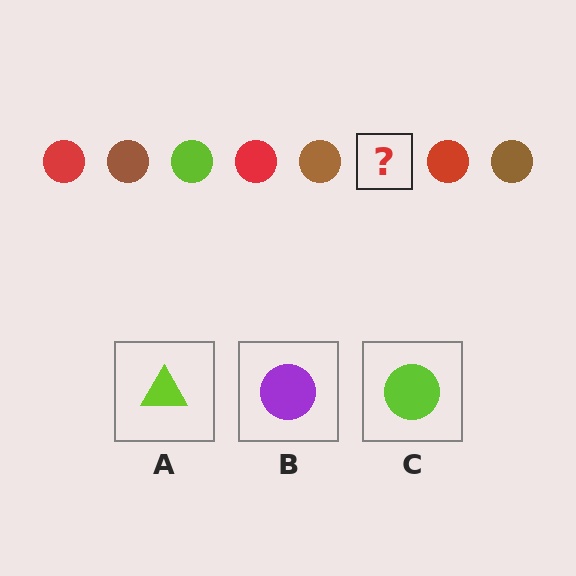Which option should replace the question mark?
Option C.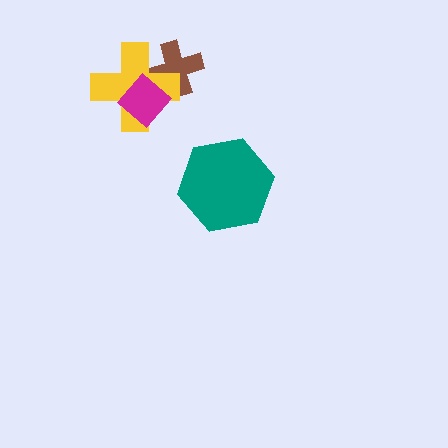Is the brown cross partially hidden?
Yes, it is partially covered by another shape.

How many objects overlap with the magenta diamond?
2 objects overlap with the magenta diamond.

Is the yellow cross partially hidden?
Yes, it is partially covered by another shape.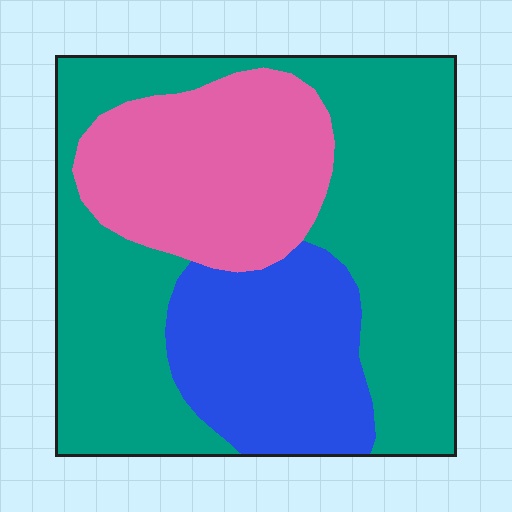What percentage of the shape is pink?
Pink covers about 25% of the shape.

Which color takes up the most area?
Teal, at roughly 55%.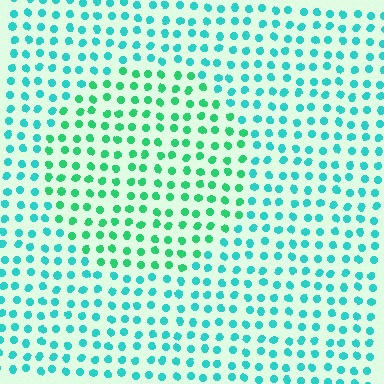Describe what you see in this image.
The image is filled with small cyan elements in a uniform arrangement. A circle-shaped region is visible where the elements are tinted to a slightly different hue, forming a subtle color boundary.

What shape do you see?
I see a circle.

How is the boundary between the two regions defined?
The boundary is defined purely by a slight shift in hue (about 31 degrees). Spacing, size, and orientation are identical on both sides.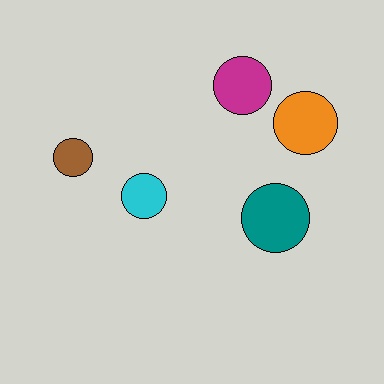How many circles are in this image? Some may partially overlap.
There are 5 circles.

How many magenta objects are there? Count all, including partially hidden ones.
There is 1 magenta object.